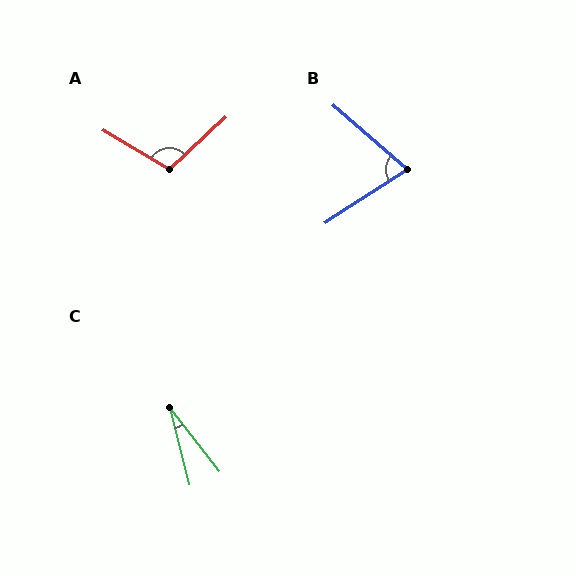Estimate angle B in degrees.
Approximately 74 degrees.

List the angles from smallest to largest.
C (24°), B (74°), A (106°).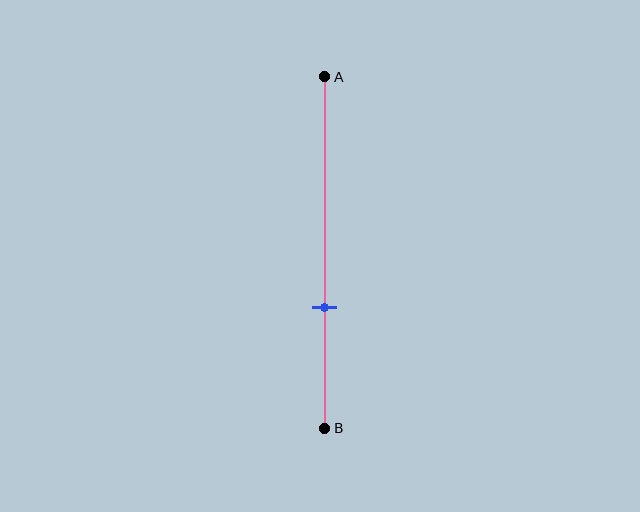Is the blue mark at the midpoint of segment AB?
No, the mark is at about 65% from A, not at the 50% midpoint.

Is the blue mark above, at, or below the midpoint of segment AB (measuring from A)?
The blue mark is below the midpoint of segment AB.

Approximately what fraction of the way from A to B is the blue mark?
The blue mark is approximately 65% of the way from A to B.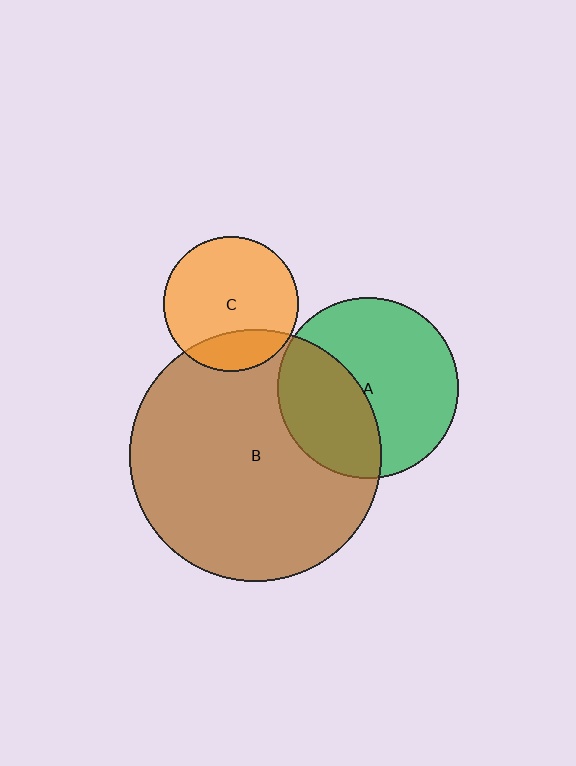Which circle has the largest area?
Circle B (brown).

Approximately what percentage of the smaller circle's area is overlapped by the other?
Approximately 40%.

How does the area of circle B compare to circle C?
Approximately 3.5 times.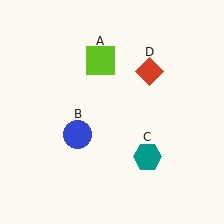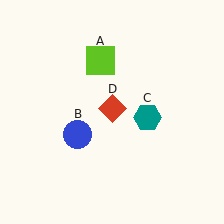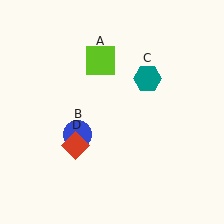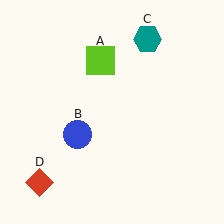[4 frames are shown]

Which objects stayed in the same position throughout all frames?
Lime square (object A) and blue circle (object B) remained stationary.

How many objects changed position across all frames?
2 objects changed position: teal hexagon (object C), red diamond (object D).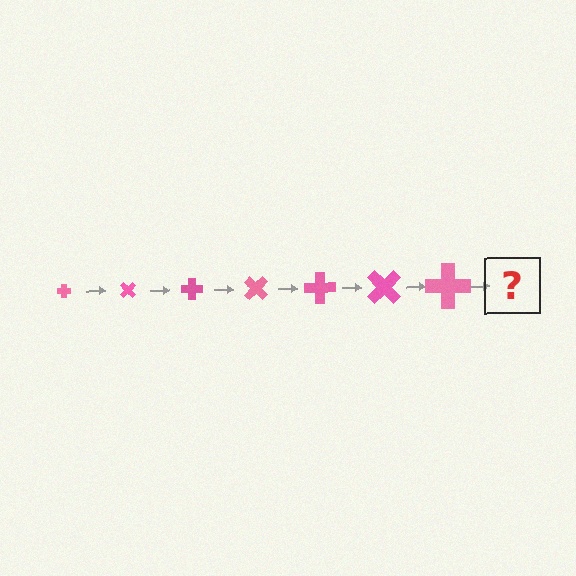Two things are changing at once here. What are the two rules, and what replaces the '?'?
The two rules are that the cross grows larger each step and it rotates 45 degrees each step. The '?' should be a cross, larger than the previous one and rotated 315 degrees from the start.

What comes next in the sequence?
The next element should be a cross, larger than the previous one and rotated 315 degrees from the start.